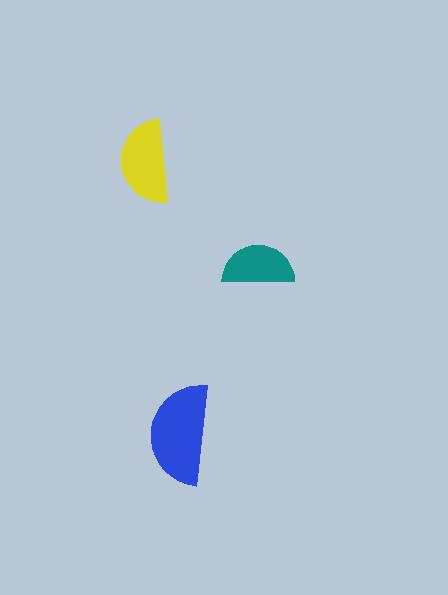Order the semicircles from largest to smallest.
the blue one, the yellow one, the teal one.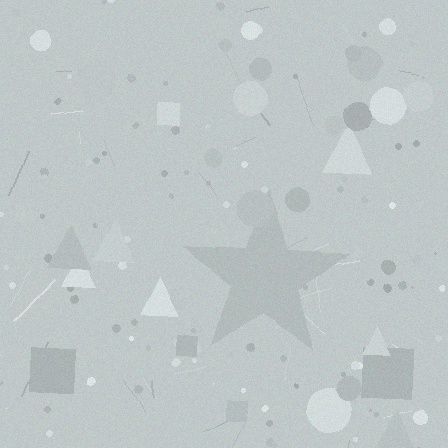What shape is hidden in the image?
A star is hidden in the image.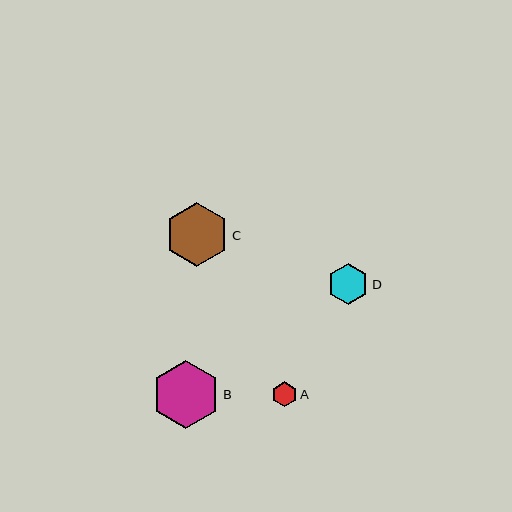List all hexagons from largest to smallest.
From largest to smallest: B, C, D, A.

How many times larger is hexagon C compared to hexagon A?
Hexagon C is approximately 2.6 times the size of hexagon A.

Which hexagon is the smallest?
Hexagon A is the smallest with a size of approximately 25 pixels.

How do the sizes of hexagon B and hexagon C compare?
Hexagon B and hexagon C are approximately the same size.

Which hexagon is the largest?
Hexagon B is the largest with a size of approximately 67 pixels.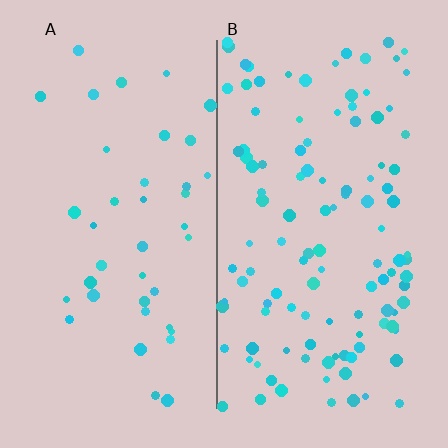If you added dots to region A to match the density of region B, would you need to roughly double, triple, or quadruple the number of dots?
Approximately triple.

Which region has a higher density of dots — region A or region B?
B (the right).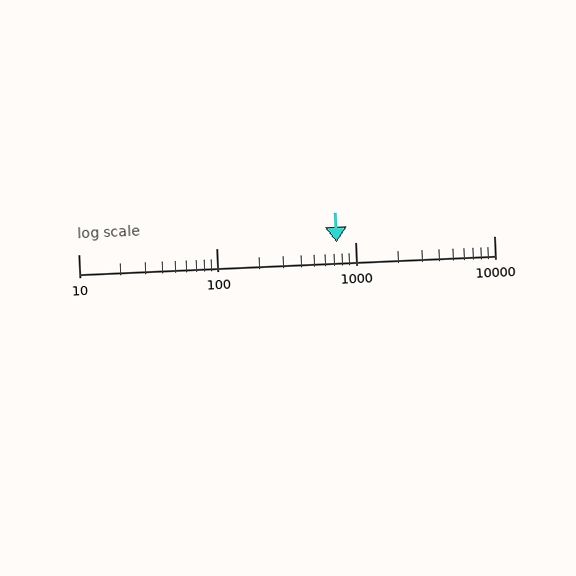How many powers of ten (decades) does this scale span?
The scale spans 3 decades, from 10 to 10000.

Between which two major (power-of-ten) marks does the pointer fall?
The pointer is between 100 and 1000.